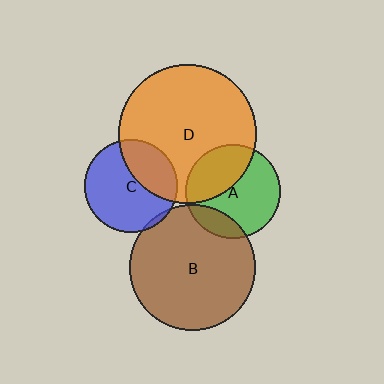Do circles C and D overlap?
Yes.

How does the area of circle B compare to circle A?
Approximately 1.8 times.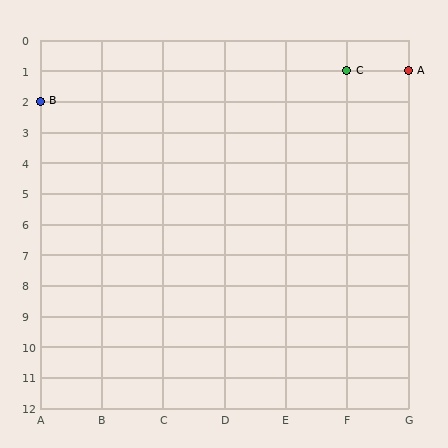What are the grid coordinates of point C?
Point C is at grid coordinates (F, 1).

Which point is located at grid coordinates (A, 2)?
Point B is at (A, 2).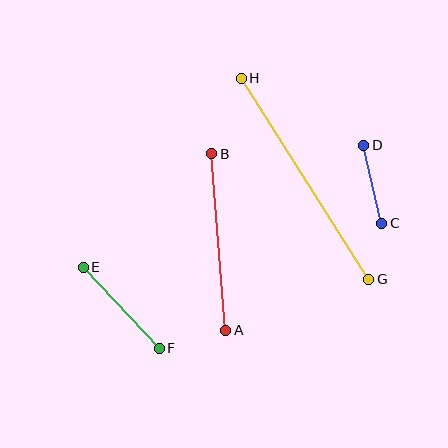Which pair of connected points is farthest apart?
Points G and H are farthest apart.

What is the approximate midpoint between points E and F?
The midpoint is at approximately (121, 308) pixels.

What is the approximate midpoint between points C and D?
The midpoint is at approximately (373, 184) pixels.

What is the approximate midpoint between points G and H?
The midpoint is at approximately (305, 179) pixels.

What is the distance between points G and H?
The distance is approximately 238 pixels.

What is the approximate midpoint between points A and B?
The midpoint is at approximately (219, 242) pixels.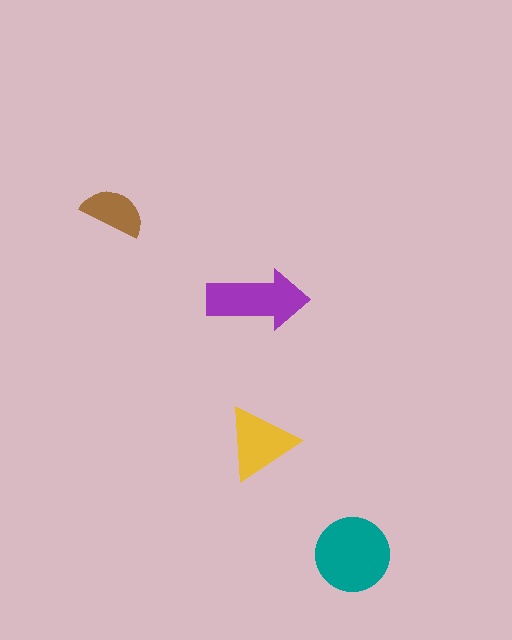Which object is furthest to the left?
The brown semicircle is leftmost.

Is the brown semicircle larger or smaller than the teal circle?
Smaller.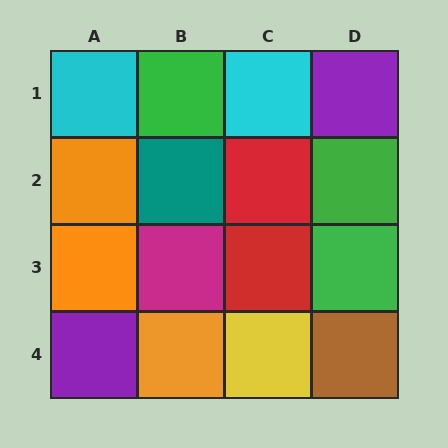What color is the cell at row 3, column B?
Magenta.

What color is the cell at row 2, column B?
Teal.